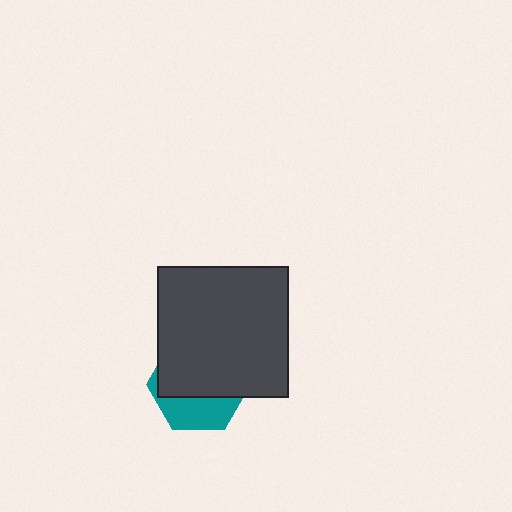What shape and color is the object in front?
The object in front is a dark gray square.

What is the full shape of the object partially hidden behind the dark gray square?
The partially hidden object is a teal hexagon.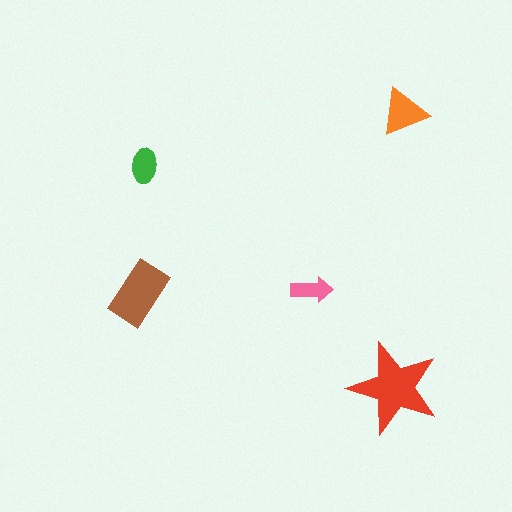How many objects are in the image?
There are 5 objects in the image.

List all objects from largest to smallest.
The red star, the brown rectangle, the orange triangle, the green ellipse, the pink arrow.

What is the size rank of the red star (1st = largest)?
1st.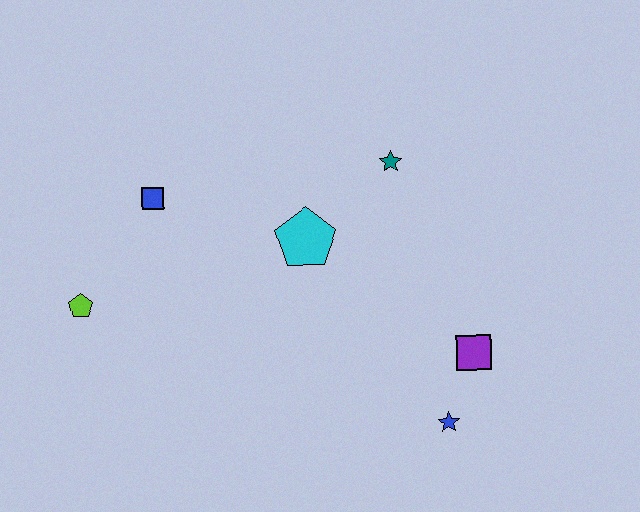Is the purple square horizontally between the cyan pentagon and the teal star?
No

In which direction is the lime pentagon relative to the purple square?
The lime pentagon is to the left of the purple square.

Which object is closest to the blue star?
The purple square is closest to the blue star.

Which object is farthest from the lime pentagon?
The purple square is farthest from the lime pentagon.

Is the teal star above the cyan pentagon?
Yes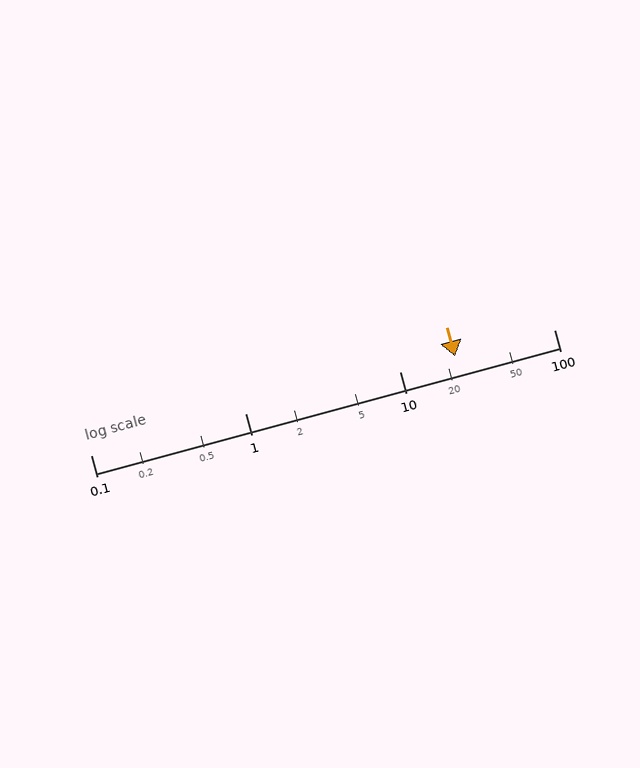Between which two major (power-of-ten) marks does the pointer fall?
The pointer is between 10 and 100.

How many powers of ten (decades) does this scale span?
The scale spans 3 decades, from 0.1 to 100.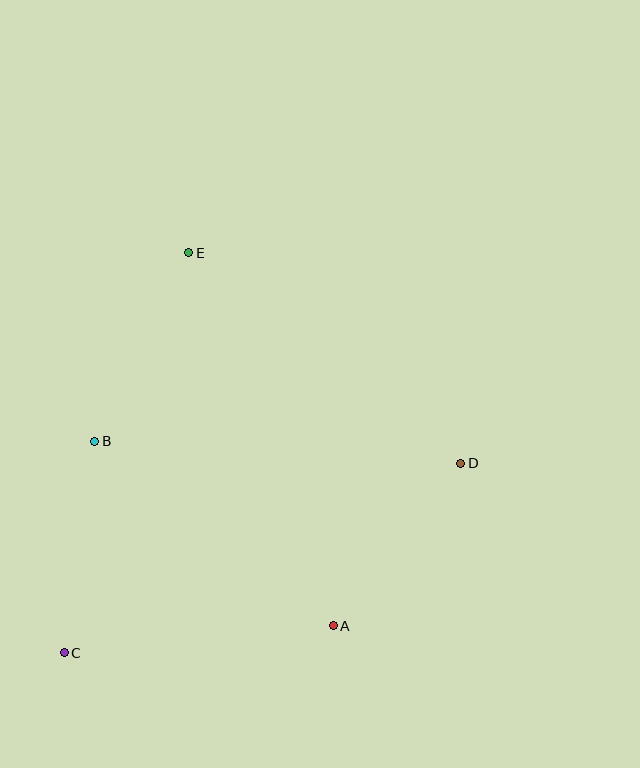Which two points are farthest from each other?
Points C and D are farthest from each other.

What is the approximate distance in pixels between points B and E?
The distance between B and E is approximately 210 pixels.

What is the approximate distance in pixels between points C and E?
The distance between C and E is approximately 419 pixels.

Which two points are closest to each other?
Points A and D are closest to each other.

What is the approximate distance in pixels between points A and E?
The distance between A and E is approximately 400 pixels.